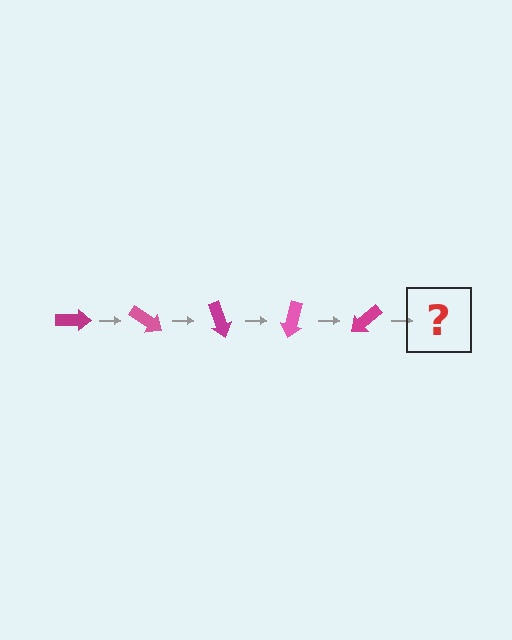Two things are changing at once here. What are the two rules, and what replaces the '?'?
The two rules are that it rotates 35 degrees each step and the color cycles through magenta and pink. The '?' should be a pink arrow, rotated 175 degrees from the start.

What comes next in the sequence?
The next element should be a pink arrow, rotated 175 degrees from the start.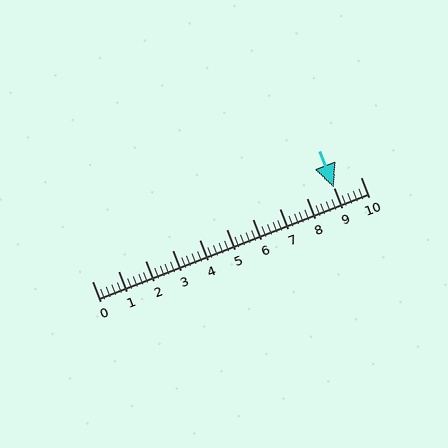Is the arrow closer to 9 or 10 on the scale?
The arrow is closer to 9.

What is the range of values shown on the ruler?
The ruler shows values from 0 to 10.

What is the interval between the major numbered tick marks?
The major tick marks are spaced 1 units apart.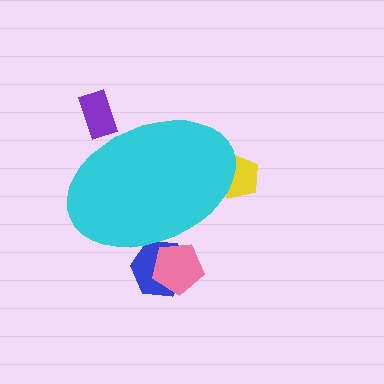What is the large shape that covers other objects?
A cyan ellipse.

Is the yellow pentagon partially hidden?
Yes, the yellow pentagon is partially hidden behind the cyan ellipse.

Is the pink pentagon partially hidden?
Yes, the pink pentagon is partially hidden behind the cyan ellipse.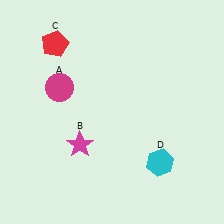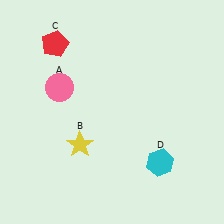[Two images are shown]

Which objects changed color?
A changed from magenta to pink. B changed from magenta to yellow.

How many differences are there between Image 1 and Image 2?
There are 2 differences between the two images.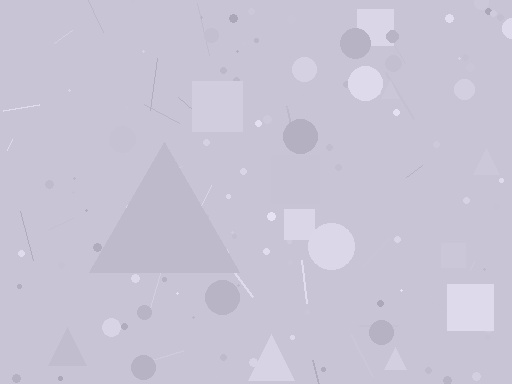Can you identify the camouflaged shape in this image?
The camouflaged shape is a triangle.